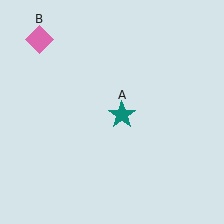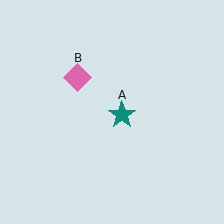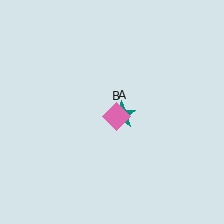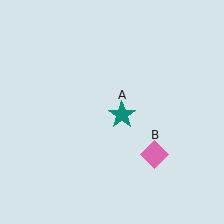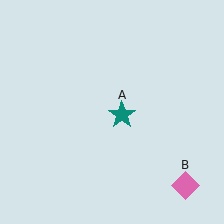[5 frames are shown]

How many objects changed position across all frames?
1 object changed position: pink diamond (object B).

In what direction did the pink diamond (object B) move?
The pink diamond (object B) moved down and to the right.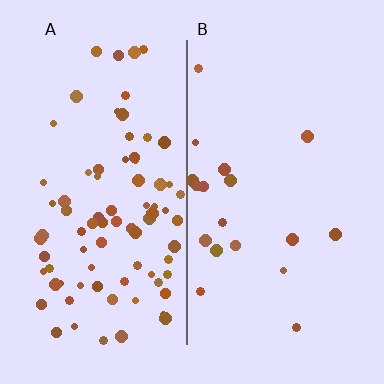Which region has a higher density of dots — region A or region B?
A (the left).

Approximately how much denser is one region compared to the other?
Approximately 4.2× — region A over region B.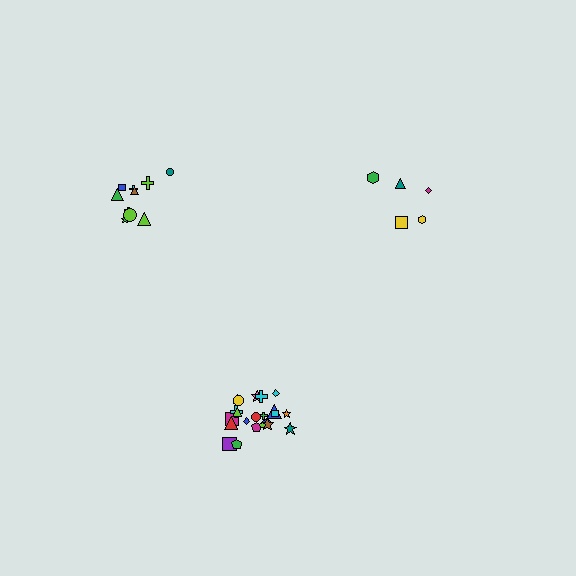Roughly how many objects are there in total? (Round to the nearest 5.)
Roughly 35 objects in total.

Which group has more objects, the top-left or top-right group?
The top-left group.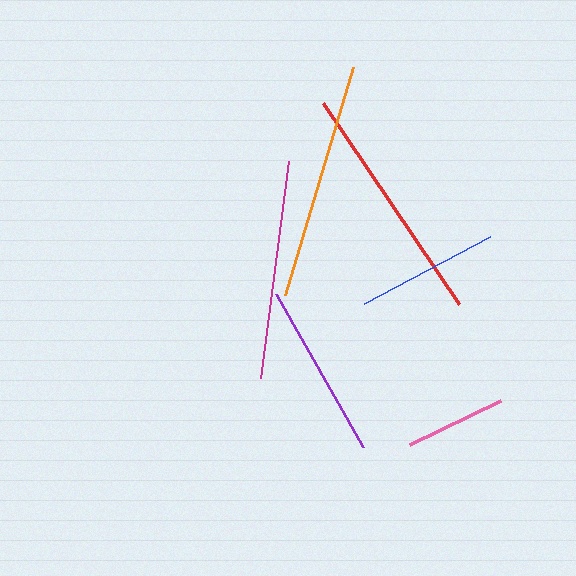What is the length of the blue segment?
The blue segment is approximately 143 pixels long.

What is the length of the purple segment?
The purple segment is approximately 176 pixels long.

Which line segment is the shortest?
The pink line is the shortest at approximately 101 pixels.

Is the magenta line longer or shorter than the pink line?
The magenta line is longer than the pink line.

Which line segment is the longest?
The red line is the longest at approximately 242 pixels.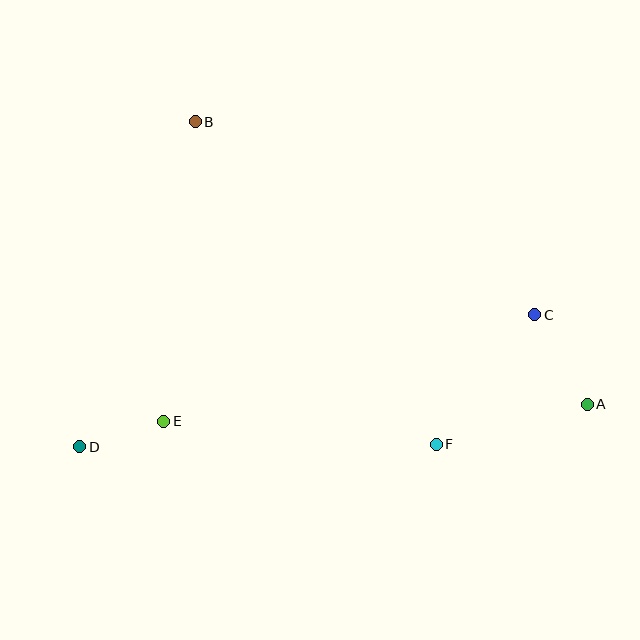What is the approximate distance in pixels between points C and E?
The distance between C and E is approximately 386 pixels.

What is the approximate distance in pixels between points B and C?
The distance between B and C is approximately 390 pixels.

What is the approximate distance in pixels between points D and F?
The distance between D and F is approximately 356 pixels.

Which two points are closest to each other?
Points D and E are closest to each other.